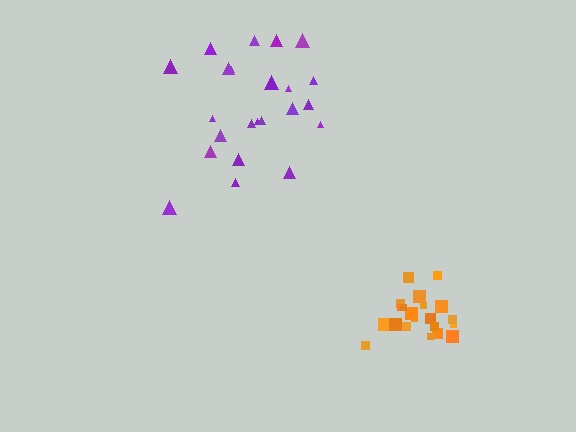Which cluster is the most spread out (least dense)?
Purple.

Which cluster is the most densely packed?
Orange.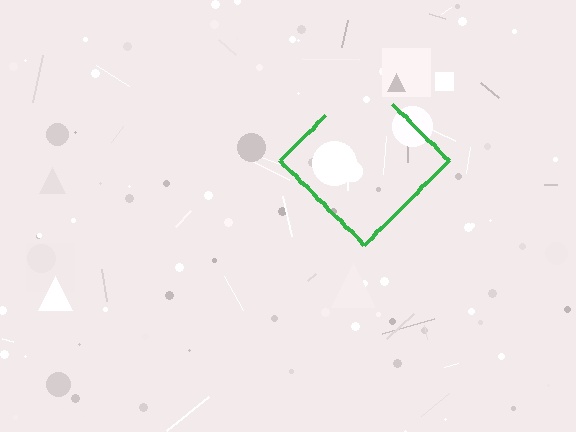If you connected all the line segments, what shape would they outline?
They would outline a diamond.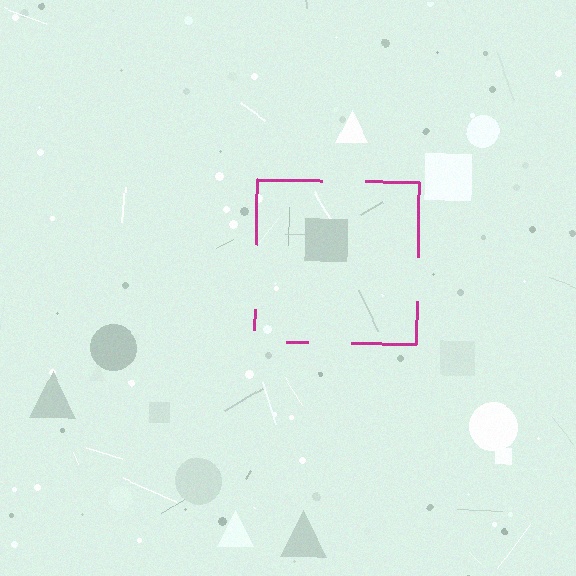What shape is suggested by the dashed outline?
The dashed outline suggests a square.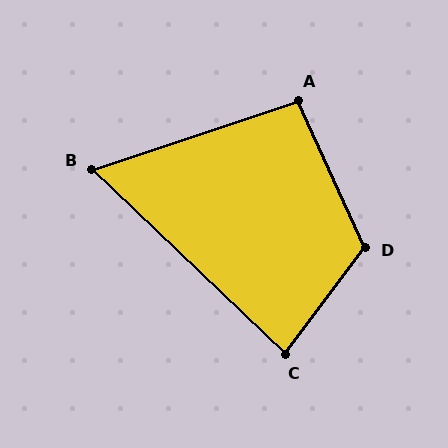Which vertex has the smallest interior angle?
B, at approximately 62 degrees.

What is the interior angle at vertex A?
Approximately 96 degrees (obtuse).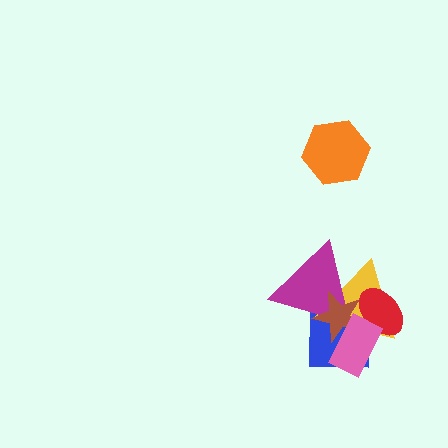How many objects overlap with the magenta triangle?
3 objects overlap with the magenta triangle.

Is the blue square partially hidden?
Yes, it is partially covered by another shape.